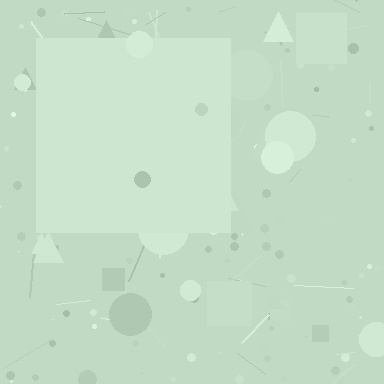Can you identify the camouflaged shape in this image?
The camouflaged shape is a square.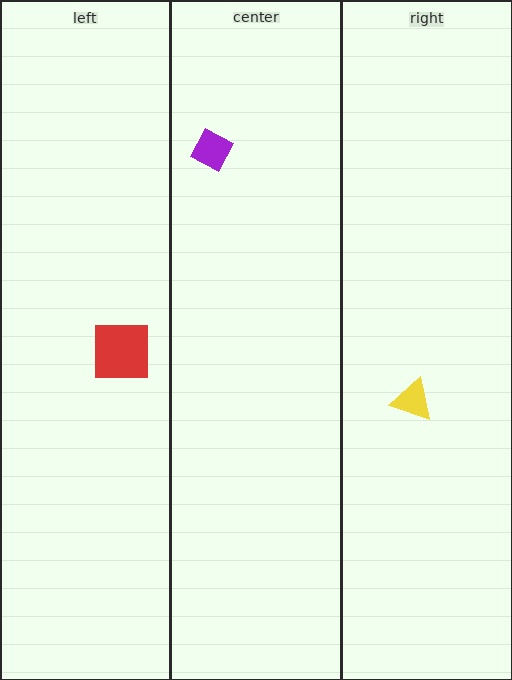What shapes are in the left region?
The red square.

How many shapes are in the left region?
1.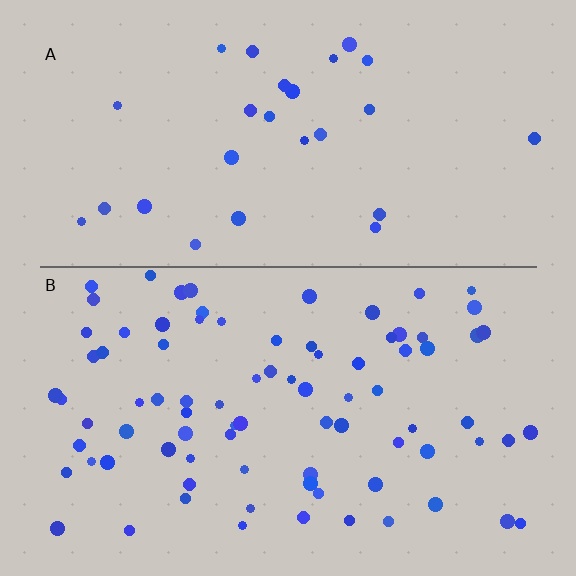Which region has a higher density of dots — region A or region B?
B (the bottom).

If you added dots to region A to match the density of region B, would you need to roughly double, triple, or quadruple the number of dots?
Approximately triple.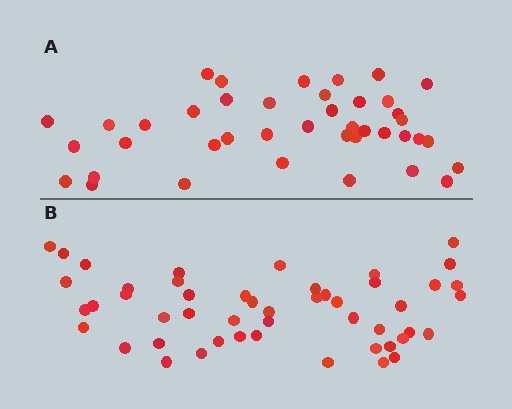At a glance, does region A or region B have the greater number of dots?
Region B (the bottom region) has more dots.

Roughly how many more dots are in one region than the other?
Region B has roughly 8 or so more dots than region A.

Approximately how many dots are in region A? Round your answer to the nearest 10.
About 40 dots. (The exact count is 41, which rounds to 40.)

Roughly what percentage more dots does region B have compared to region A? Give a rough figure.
About 20% more.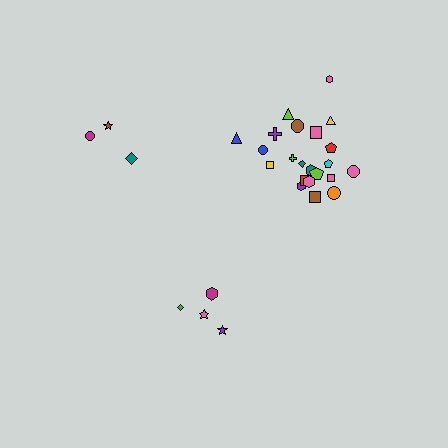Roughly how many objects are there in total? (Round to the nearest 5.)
Roughly 30 objects in total.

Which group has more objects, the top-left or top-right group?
The top-right group.